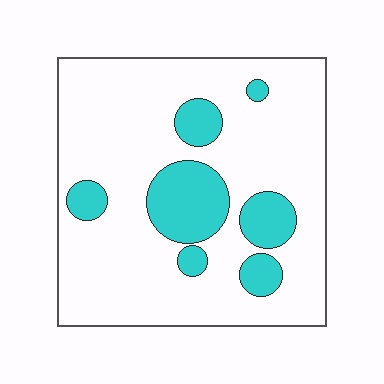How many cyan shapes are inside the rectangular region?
7.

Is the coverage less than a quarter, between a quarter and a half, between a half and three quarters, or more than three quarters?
Less than a quarter.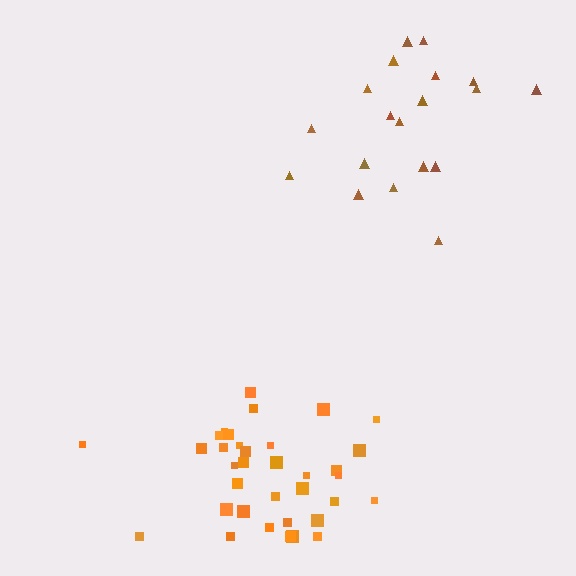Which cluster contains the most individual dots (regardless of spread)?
Orange (35).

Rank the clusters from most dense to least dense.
orange, brown.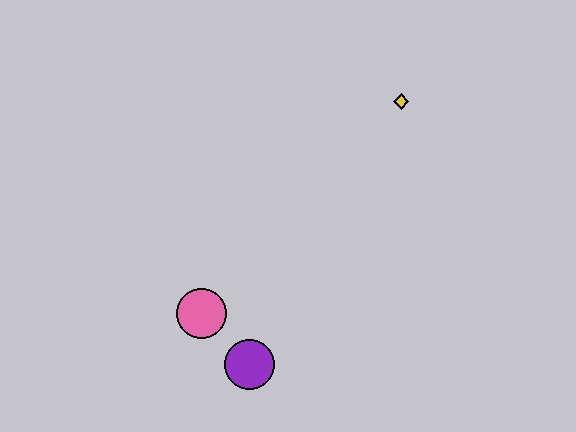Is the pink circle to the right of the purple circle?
No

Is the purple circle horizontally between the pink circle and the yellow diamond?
Yes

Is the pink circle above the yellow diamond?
No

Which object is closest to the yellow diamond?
The pink circle is closest to the yellow diamond.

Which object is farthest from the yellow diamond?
The purple circle is farthest from the yellow diamond.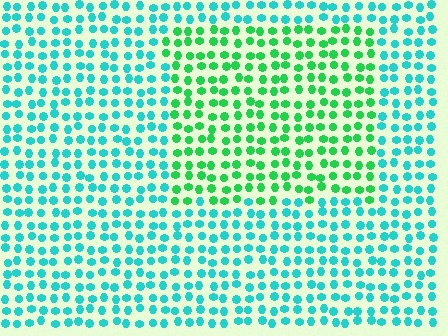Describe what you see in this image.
The image is filled with small cyan elements in a uniform arrangement. A rectangle-shaped region is visible where the elements are tinted to a slightly different hue, forming a subtle color boundary.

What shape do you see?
I see a rectangle.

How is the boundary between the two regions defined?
The boundary is defined purely by a slight shift in hue (about 42 degrees). Spacing, size, and orientation are identical on both sides.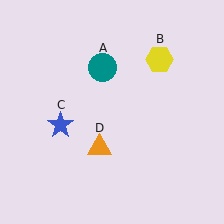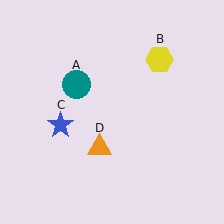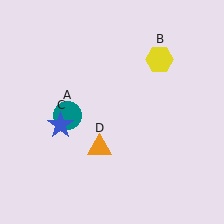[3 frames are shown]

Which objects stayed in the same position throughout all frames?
Yellow hexagon (object B) and blue star (object C) and orange triangle (object D) remained stationary.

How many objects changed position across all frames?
1 object changed position: teal circle (object A).